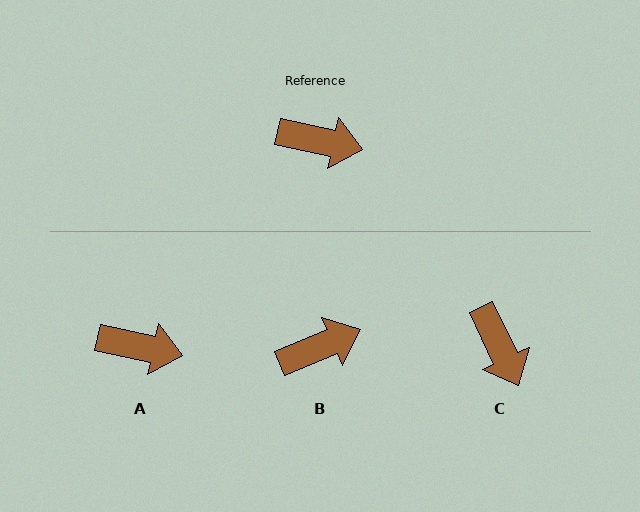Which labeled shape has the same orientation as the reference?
A.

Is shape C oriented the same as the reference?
No, it is off by about 52 degrees.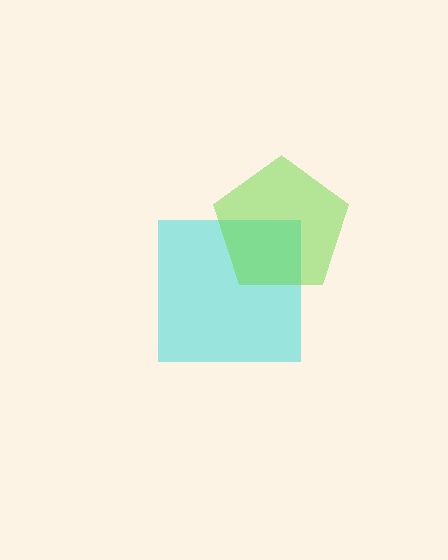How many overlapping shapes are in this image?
There are 2 overlapping shapes in the image.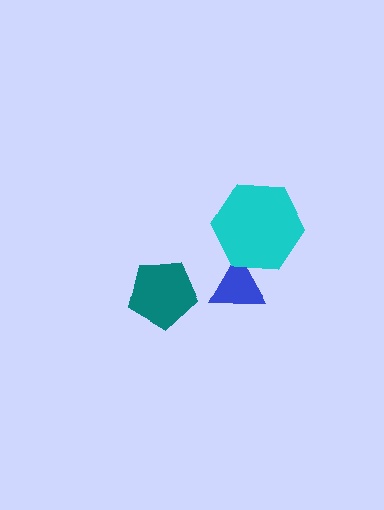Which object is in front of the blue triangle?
The cyan hexagon is in front of the blue triangle.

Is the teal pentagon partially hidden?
No, no other shape covers it.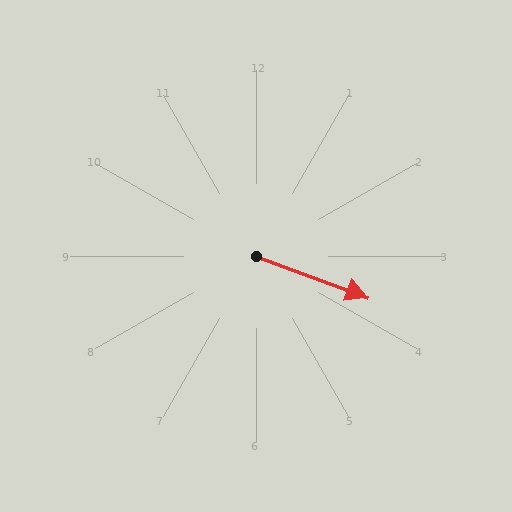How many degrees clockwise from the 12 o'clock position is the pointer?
Approximately 110 degrees.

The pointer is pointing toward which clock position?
Roughly 4 o'clock.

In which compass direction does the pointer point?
East.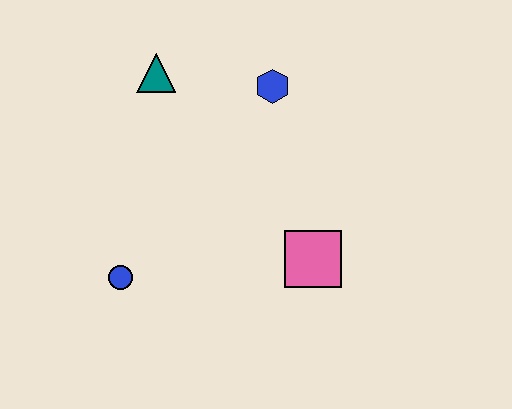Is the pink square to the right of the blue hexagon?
Yes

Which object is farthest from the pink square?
The teal triangle is farthest from the pink square.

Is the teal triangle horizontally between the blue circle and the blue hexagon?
Yes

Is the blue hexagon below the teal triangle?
Yes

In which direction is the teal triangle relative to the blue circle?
The teal triangle is above the blue circle.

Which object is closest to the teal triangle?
The blue hexagon is closest to the teal triangle.